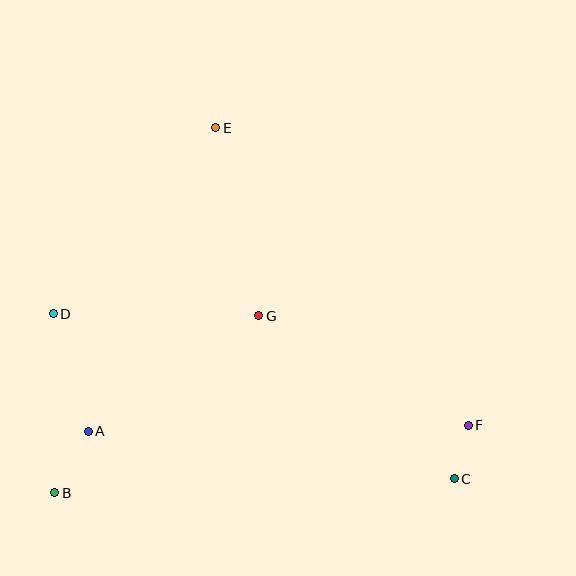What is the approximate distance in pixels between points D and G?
The distance between D and G is approximately 205 pixels.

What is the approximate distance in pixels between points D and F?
The distance between D and F is approximately 430 pixels.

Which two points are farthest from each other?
Points C and D are farthest from each other.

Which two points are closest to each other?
Points C and F are closest to each other.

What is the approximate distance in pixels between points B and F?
The distance between B and F is approximately 419 pixels.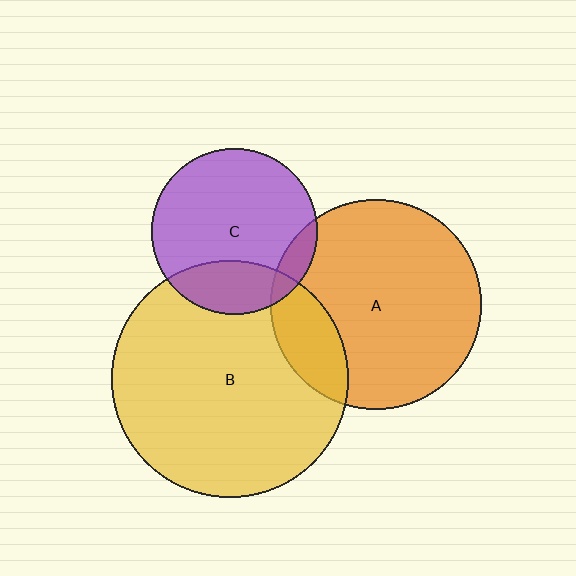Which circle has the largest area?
Circle B (yellow).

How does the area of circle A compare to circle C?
Approximately 1.6 times.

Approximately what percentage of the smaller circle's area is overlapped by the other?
Approximately 10%.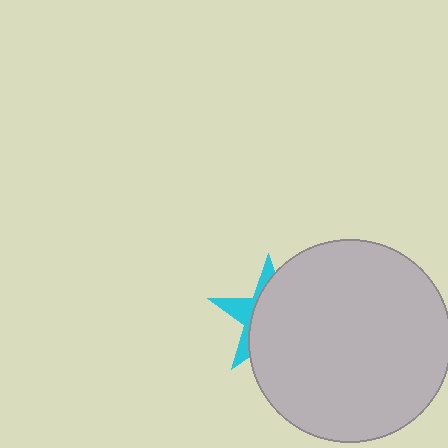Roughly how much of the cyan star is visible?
A small part of it is visible (roughly 31%).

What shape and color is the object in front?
The object in front is a light gray circle.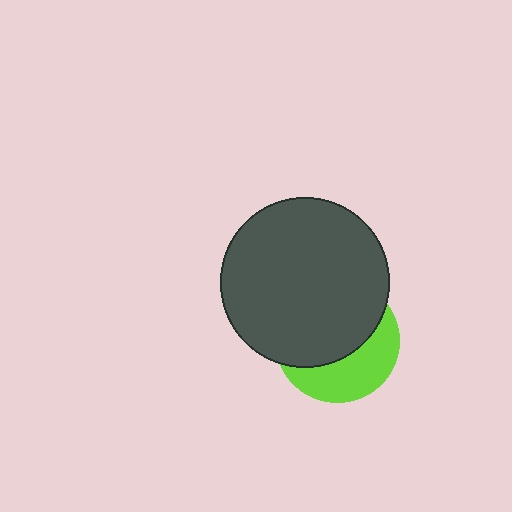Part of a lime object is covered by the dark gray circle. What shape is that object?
It is a circle.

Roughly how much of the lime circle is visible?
A small part of it is visible (roughly 40%).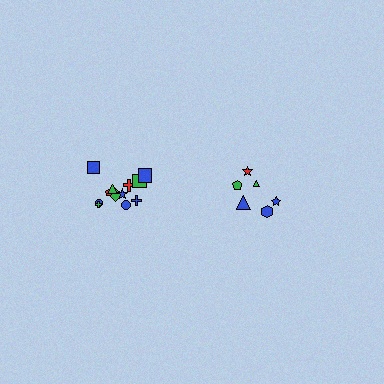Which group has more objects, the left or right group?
The left group.